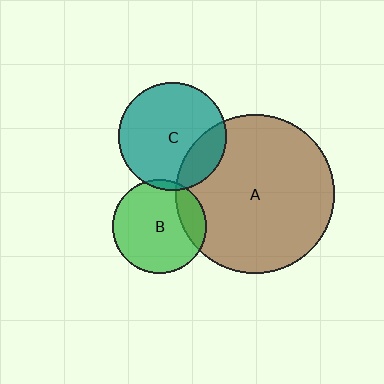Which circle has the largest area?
Circle A (brown).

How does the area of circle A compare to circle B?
Approximately 2.9 times.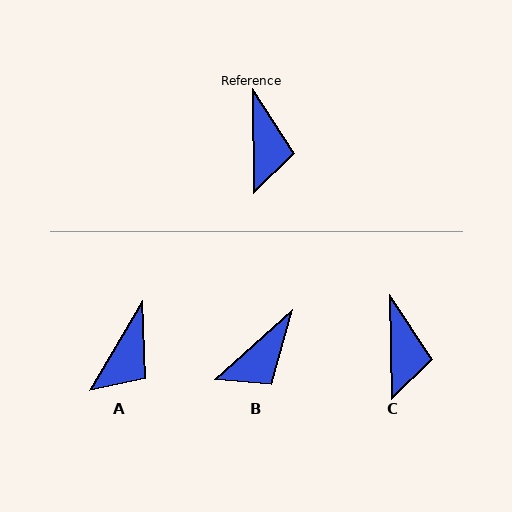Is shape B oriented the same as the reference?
No, it is off by about 49 degrees.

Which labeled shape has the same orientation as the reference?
C.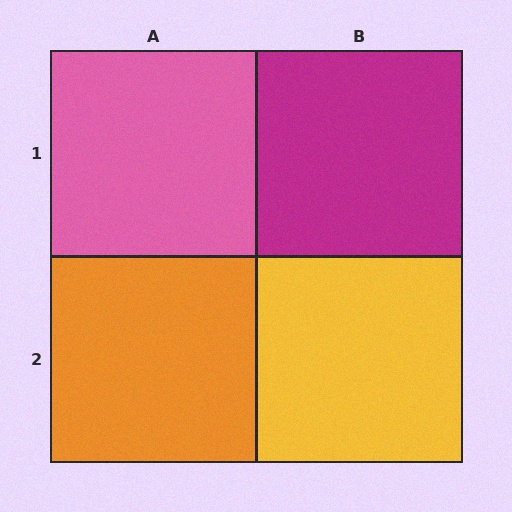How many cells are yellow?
1 cell is yellow.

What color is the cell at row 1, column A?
Pink.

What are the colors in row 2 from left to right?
Orange, yellow.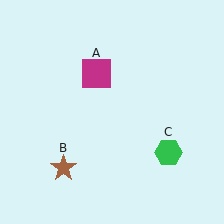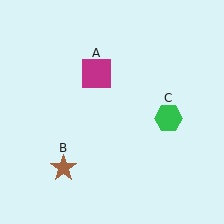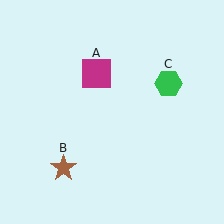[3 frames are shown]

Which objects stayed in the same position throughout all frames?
Magenta square (object A) and brown star (object B) remained stationary.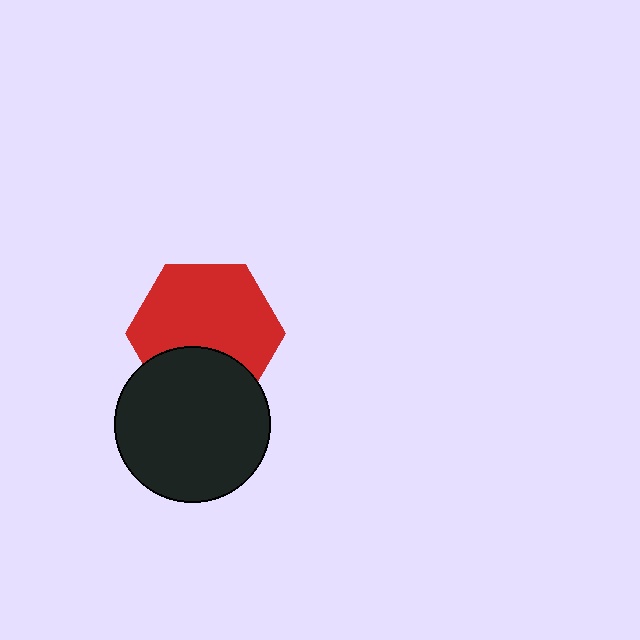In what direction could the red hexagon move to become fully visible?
The red hexagon could move up. That would shift it out from behind the black circle entirely.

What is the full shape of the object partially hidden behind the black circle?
The partially hidden object is a red hexagon.